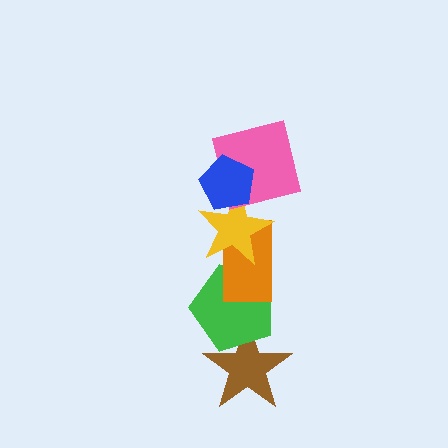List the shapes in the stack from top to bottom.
From top to bottom: the blue pentagon, the pink square, the yellow star, the orange rectangle, the green pentagon, the brown star.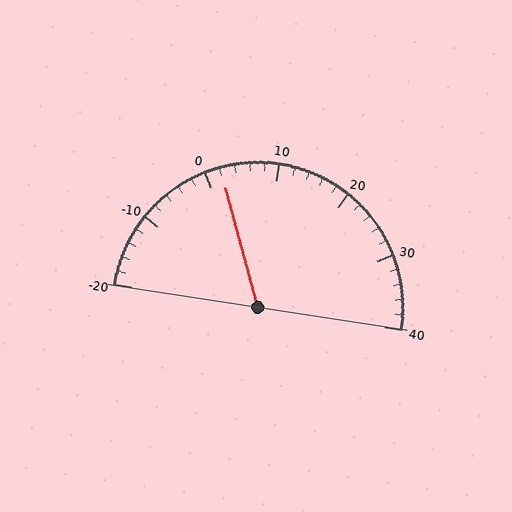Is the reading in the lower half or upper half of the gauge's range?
The reading is in the lower half of the range (-20 to 40).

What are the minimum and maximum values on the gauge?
The gauge ranges from -20 to 40.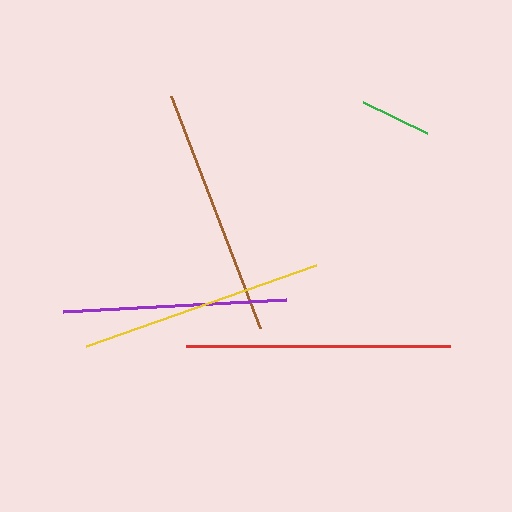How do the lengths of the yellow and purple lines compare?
The yellow and purple lines are approximately the same length.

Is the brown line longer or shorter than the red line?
The red line is longer than the brown line.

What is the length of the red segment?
The red segment is approximately 263 pixels long.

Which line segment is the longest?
The red line is the longest at approximately 263 pixels.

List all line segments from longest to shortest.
From longest to shortest: red, brown, yellow, purple, green.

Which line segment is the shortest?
The green line is the shortest at approximately 71 pixels.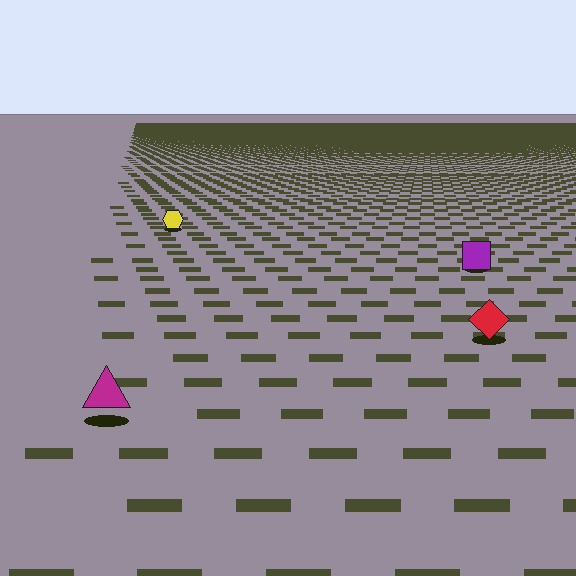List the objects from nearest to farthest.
From nearest to farthest: the magenta triangle, the red diamond, the purple square, the yellow hexagon.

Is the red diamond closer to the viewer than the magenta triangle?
No. The magenta triangle is closer — you can tell from the texture gradient: the ground texture is coarser near it.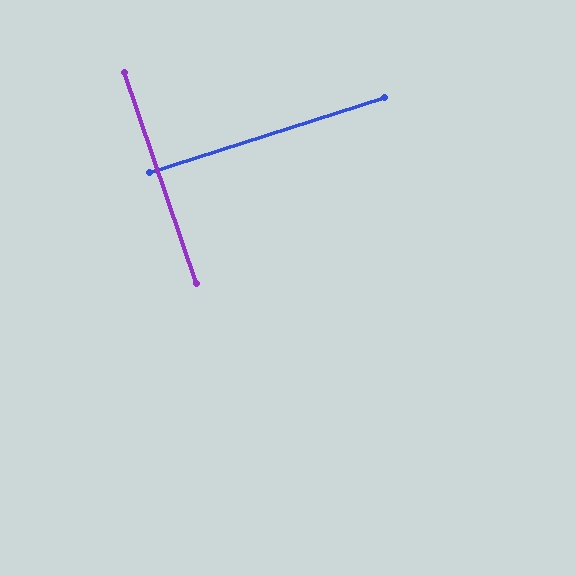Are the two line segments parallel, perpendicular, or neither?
Perpendicular — they meet at approximately 89°.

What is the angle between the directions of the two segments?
Approximately 89 degrees.